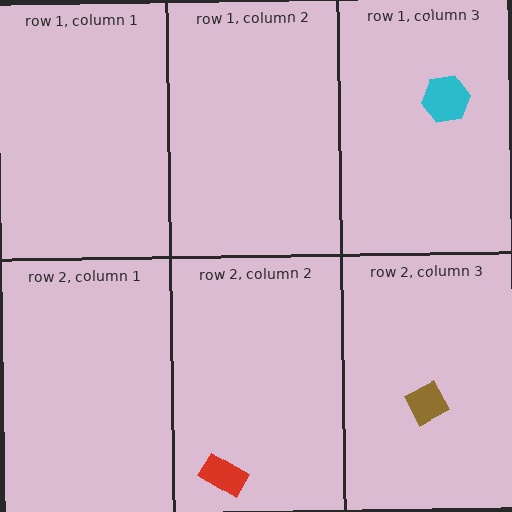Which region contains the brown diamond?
The row 2, column 3 region.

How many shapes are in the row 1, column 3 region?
1.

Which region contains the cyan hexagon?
The row 1, column 3 region.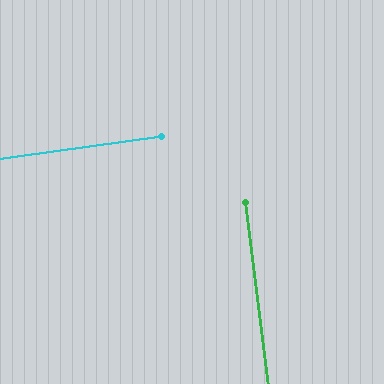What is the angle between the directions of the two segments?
Approximately 89 degrees.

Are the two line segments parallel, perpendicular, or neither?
Perpendicular — they meet at approximately 89°.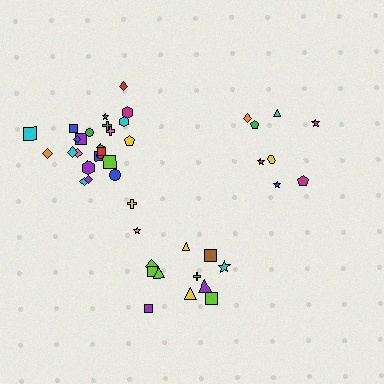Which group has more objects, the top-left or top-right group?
The top-left group.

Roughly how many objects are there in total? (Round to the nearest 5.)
Roughly 45 objects in total.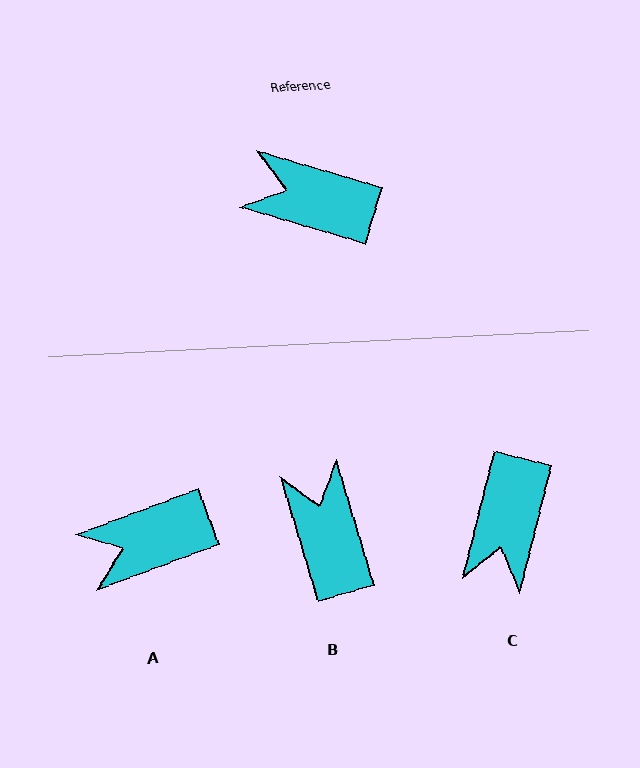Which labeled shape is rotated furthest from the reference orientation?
C, about 92 degrees away.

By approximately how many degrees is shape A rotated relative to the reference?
Approximately 36 degrees counter-clockwise.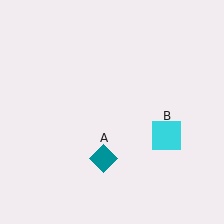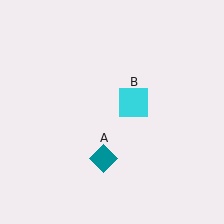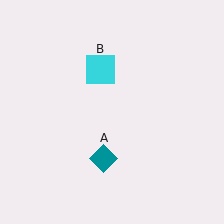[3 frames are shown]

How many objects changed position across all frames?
1 object changed position: cyan square (object B).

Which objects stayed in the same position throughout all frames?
Teal diamond (object A) remained stationary.